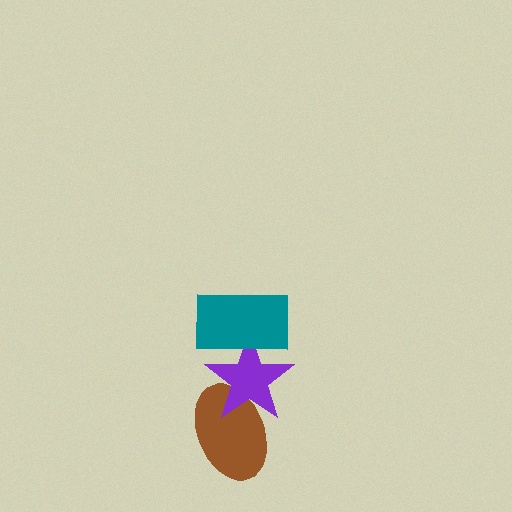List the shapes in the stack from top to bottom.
From top to bottom: the teal rectangle, the purple star, the brown ellipse.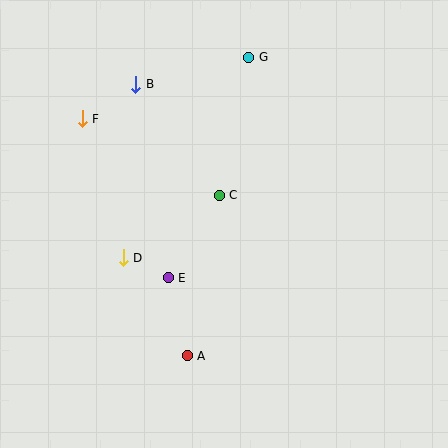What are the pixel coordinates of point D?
Point D is at (123, 258).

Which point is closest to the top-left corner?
Point F is closest to the top-left corner.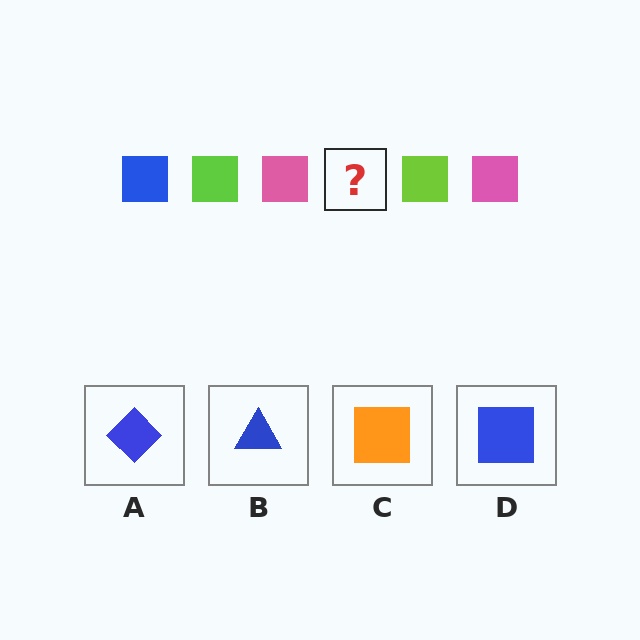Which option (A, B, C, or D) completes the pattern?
D.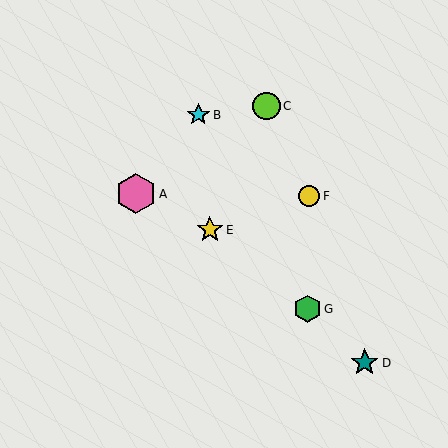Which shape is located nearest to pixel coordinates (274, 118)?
The lime circle (labeled C) at (267, 106) is nearest to that location.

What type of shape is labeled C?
Shape C is a lime circle.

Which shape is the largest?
The pink hexagon (labeled A) is the largest.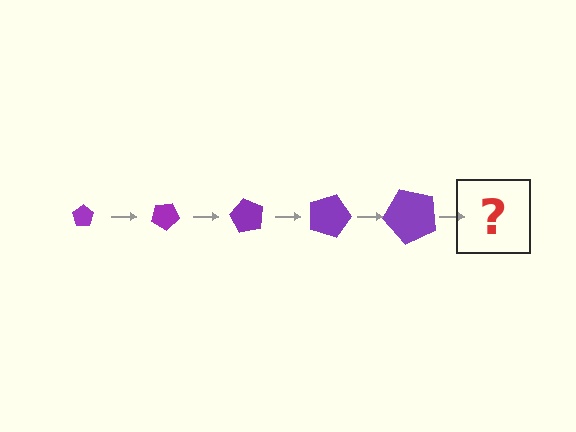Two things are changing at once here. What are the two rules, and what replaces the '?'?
The two rules are that the pentagon grows larger each step and it rotates 30 degrees each step. The '?' should be a pentagon, larger than the previous one and rotated 150 degrees from the start.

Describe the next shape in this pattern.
It should be a pentagon, larger than the previous one and rotated 150 degrees from the start.